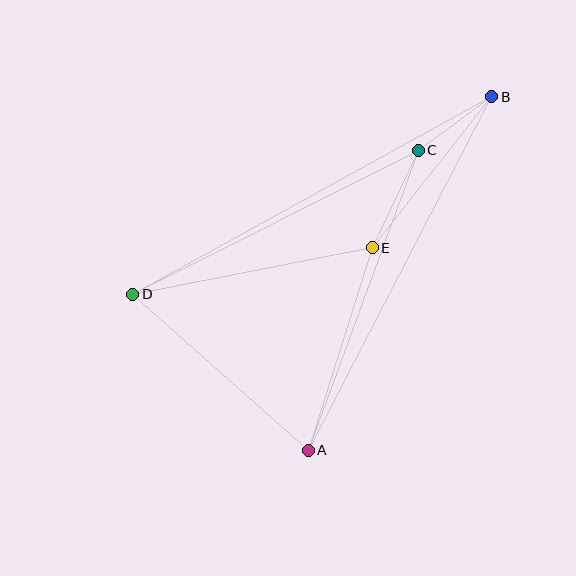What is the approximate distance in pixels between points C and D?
The distance between C and D is approximately 320 pixels.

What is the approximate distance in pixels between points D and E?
The distance between D and E is approximately 244 pixels.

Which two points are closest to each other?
Points B and C are closest to each other.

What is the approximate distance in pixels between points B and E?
The distance between B and E is approximately 192 pixels.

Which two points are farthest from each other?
Points B and D are farthest from each other.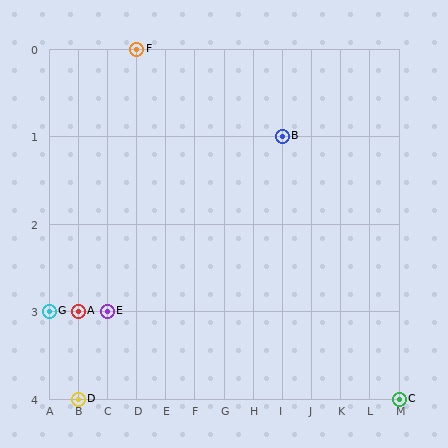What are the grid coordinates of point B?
Point B is at grid coordinates (I, 1).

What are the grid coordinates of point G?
Point G is at grid coordinates (A, 3).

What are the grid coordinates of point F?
Point F is at grid coordinates (D, 0).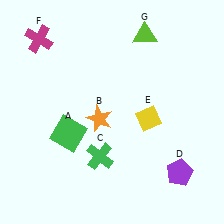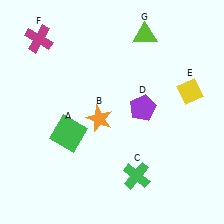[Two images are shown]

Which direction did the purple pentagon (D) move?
The purple pentagon (D) moved up.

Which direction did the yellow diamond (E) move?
The yellow diamond (E) moved right.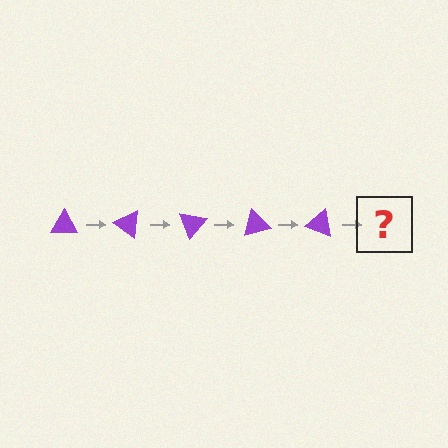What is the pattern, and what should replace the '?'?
The pattern is that the triangle rotates 35 degrees each step. The '?' should be a purple triangle rotated 175 degrees.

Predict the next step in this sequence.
The next step is a purple triangle rotated 175 degrees.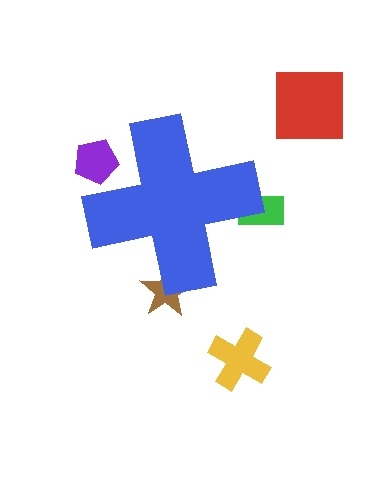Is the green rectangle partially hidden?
Yes, the green rectangle is partially hidden behind the blue cross.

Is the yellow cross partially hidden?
No, the yellow cross is fully visible.